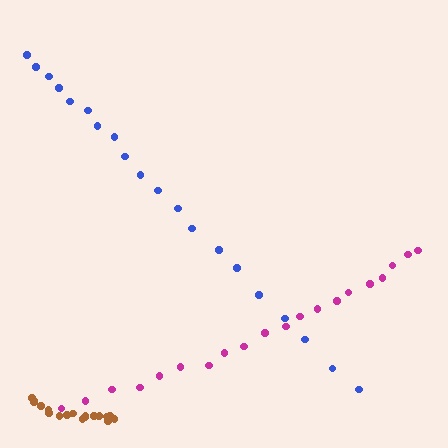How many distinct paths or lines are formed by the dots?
There are 3 distinct paths.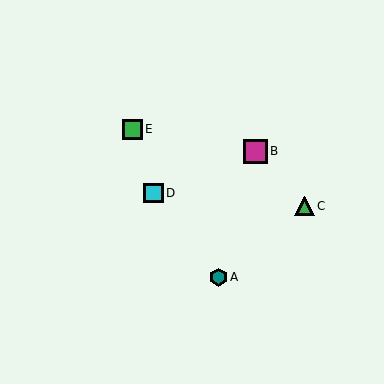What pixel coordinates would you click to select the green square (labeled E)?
Click at (132, 129) to select the green square E.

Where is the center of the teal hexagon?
The center of the teal hexagon is at (218, 277).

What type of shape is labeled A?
Shape A is a teal hexagon.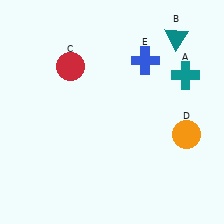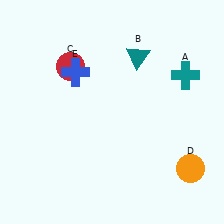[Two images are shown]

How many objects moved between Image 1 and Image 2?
3 objects moved between the two images.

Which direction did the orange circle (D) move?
The orange circle (D) moved down.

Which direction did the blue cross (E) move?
The blue cross (E) moved left.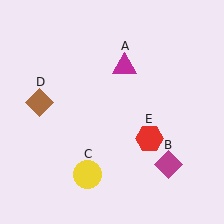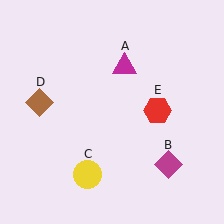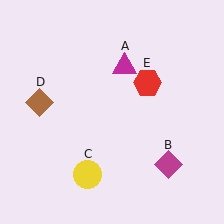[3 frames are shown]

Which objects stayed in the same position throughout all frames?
Magenta triangle (object A) and magenta diamond (object B) and yellow circle (object C) and brown diamond (object D) remained stationary.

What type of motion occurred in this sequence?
The red hexagon (object E) rotated counterclockwise around the center of the scene.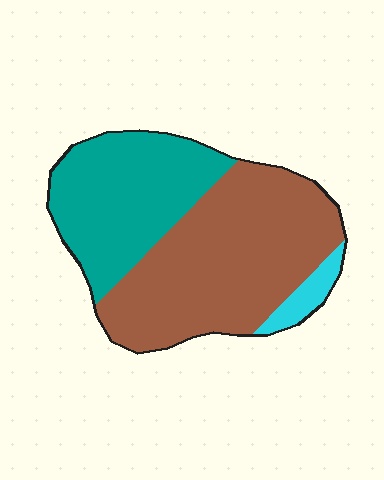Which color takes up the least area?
Cyan, at roughly 5%.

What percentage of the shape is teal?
Teal covers around 35% of the shape.